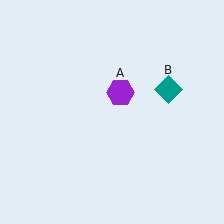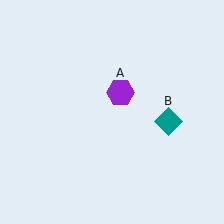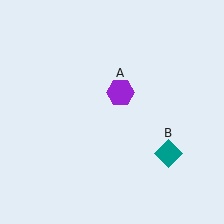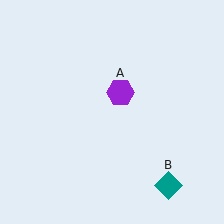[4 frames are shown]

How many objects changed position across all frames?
1 object changed position: teal diamond (object B).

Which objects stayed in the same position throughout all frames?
Purple hexagon (object A) remained stationary.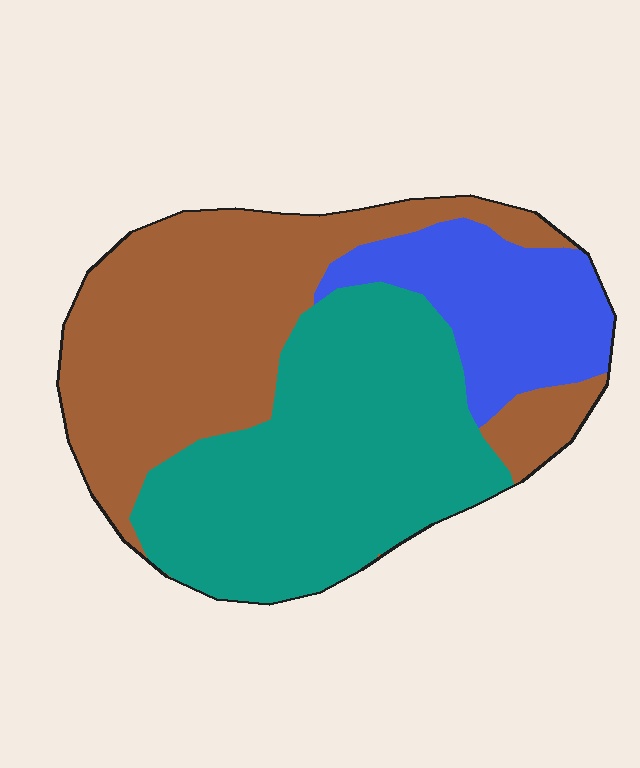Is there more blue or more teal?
Teal.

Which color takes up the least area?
Blue, at roughly 20%.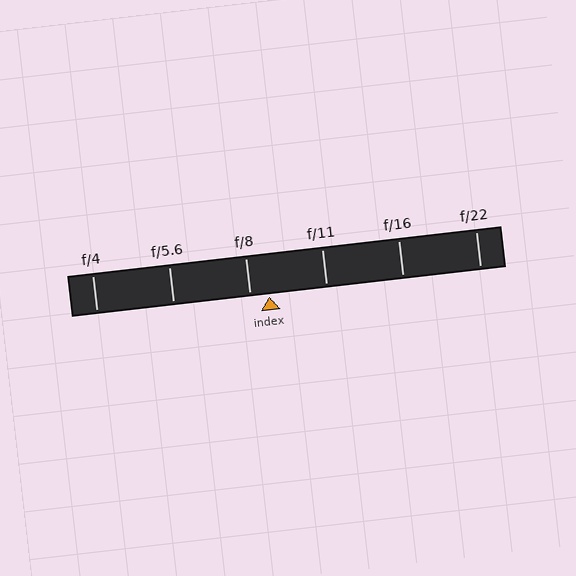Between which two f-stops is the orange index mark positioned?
The index mark is between f/8 and f/11.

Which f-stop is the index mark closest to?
The index mark is closest to f/8.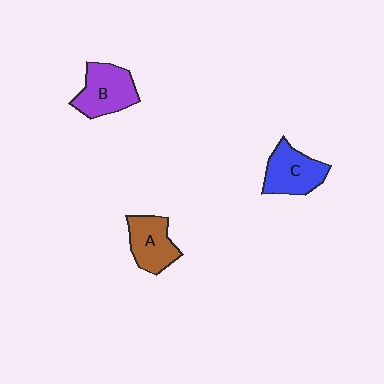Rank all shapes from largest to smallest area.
From largest to smallest: B (purple), C (blue), A (brown).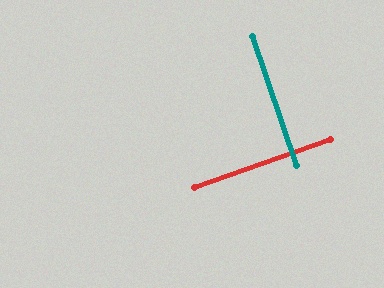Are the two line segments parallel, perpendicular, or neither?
Perpendicular — they meet at approximately 90°.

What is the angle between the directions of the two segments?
Approximately 90 degrees.